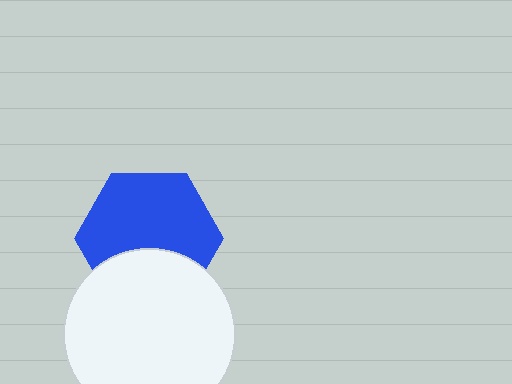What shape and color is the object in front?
The object in front is a white circle.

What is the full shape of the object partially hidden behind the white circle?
The partially hidden object is a blue hexagon.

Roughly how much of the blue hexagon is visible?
Most of it is visible (roughly 67%).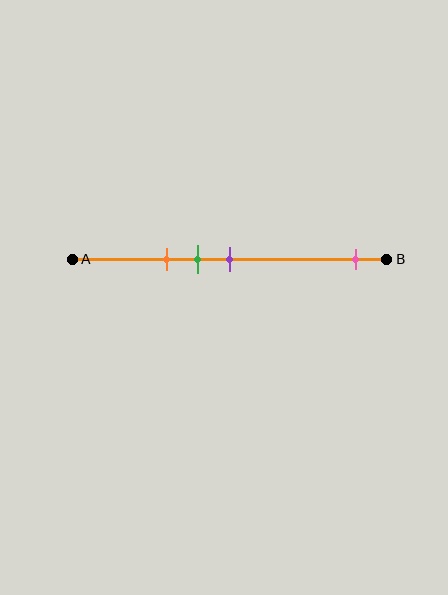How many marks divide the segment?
There are 4 marks dividing the segment.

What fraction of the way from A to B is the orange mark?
The orange mark is approximately 30% (0.3) of the way from A to B.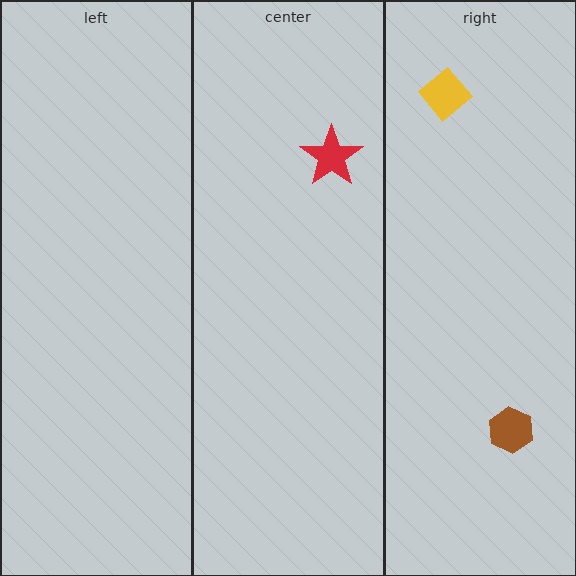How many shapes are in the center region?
1.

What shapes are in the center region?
The red star.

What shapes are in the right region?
The brown hexagon, the yellow diamond.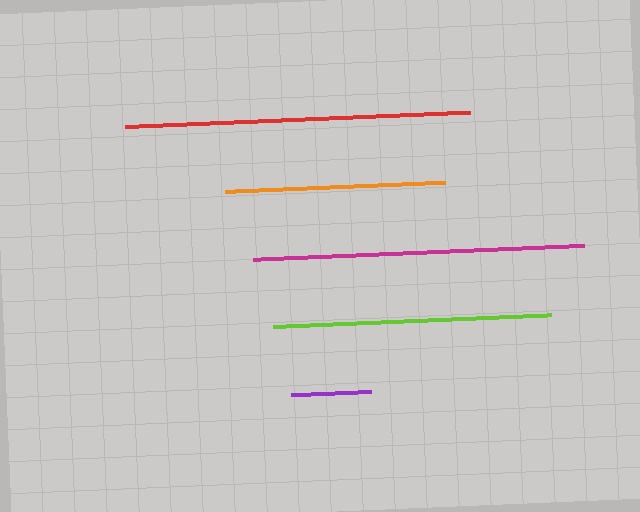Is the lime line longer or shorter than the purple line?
The lime line is longer than the purple line.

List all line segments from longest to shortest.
From longest to shortest: red, magenta, lime, orange, purple.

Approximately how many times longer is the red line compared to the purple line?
The red line is approximately 4.4 times the length of the purple line.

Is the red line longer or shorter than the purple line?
The red line is longer than the purple line.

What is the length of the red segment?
The red segment is approximately 345 pixels long.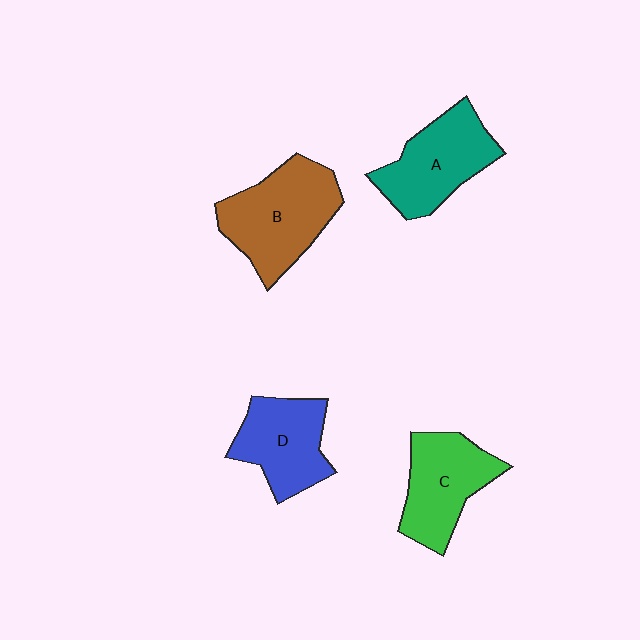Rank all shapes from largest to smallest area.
From largest to smallest: B (brown), A (teal), C (green), D (blue).